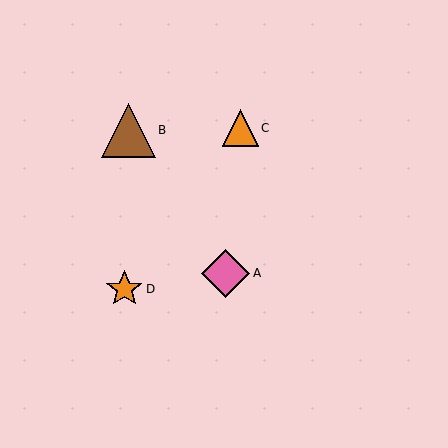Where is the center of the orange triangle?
The center of the orange triangle is at (240, 128).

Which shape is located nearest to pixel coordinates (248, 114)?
The orange triangle (labeled C) at (240, 128) is nearest to that location.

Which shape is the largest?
The brown triangle (labeled B) is the largest.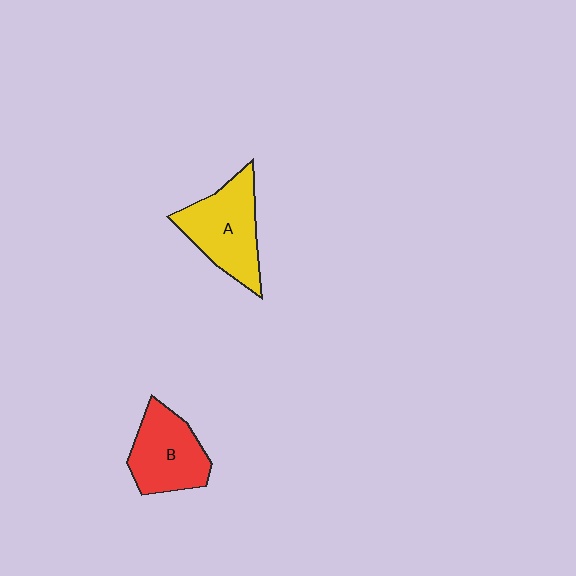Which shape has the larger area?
Shape A (yellow).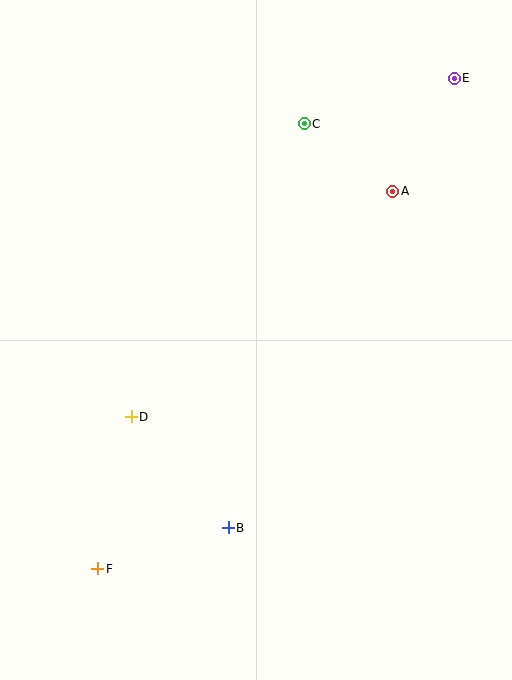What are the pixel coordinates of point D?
Point D is at (131, 417).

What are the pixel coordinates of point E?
Point E is at (454, 78).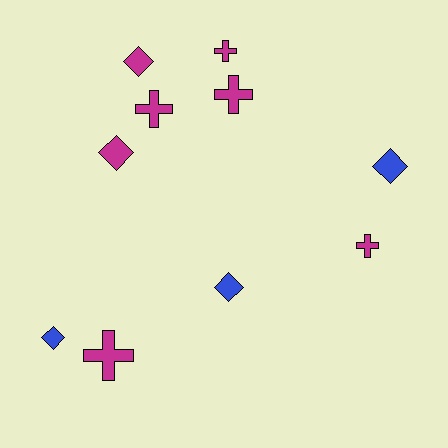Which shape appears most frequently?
Diamond, with 5 objects.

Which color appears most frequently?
Magenta, with 7 objects.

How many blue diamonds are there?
There are 3 blue diamonds.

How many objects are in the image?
There are 10 objects.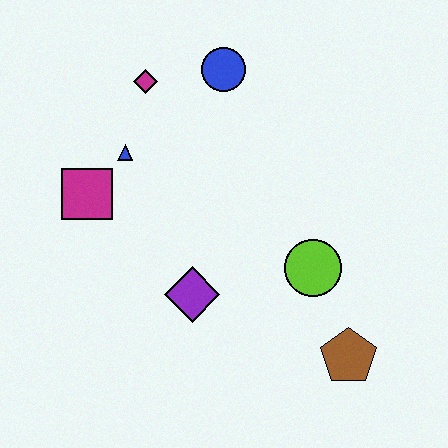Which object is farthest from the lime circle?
The magenta diamond is farthest from the lime circle.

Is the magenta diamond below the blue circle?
Yes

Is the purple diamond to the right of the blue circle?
No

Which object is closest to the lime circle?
The brown pentagon is closest to the lime circle.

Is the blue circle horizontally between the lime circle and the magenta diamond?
Yes